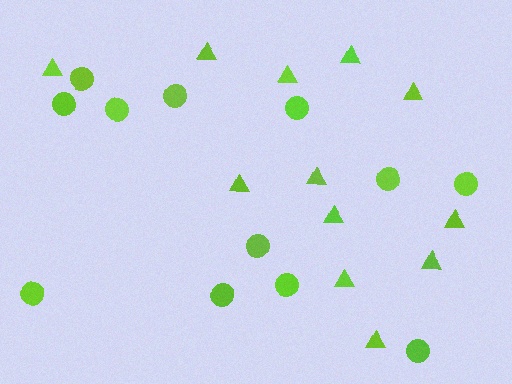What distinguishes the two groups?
There are 2 groups: one group of triangles (12) and one group of circles (12).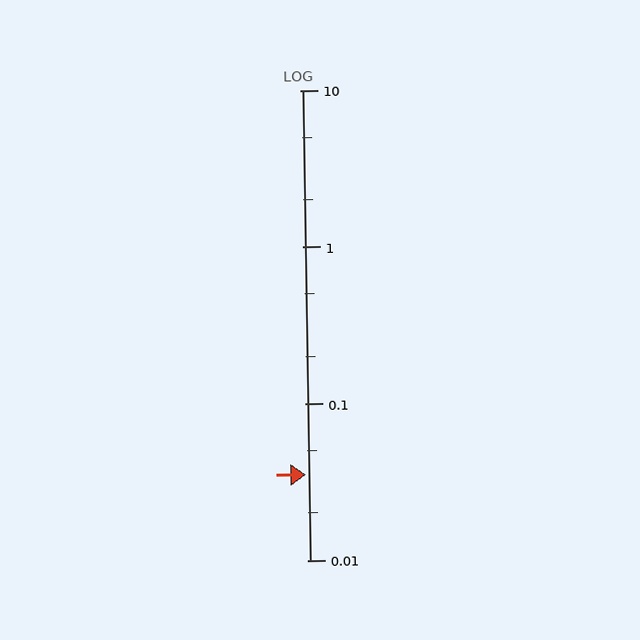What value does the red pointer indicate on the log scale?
The pointer indicates approximately 0.035.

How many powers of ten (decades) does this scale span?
The scale spans 3 decades, from 0.01 to 10.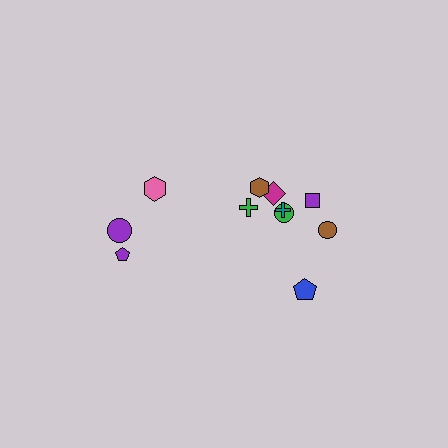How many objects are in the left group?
There are 3 objects.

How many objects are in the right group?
There are 8 objects.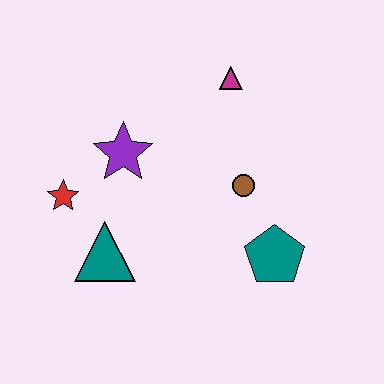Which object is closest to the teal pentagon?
The brown circle is closest to the teal pentagon.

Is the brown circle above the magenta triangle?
No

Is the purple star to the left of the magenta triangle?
Yes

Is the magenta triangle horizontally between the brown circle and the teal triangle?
Yes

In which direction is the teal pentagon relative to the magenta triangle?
The teal pentagon is below the magenta triangle.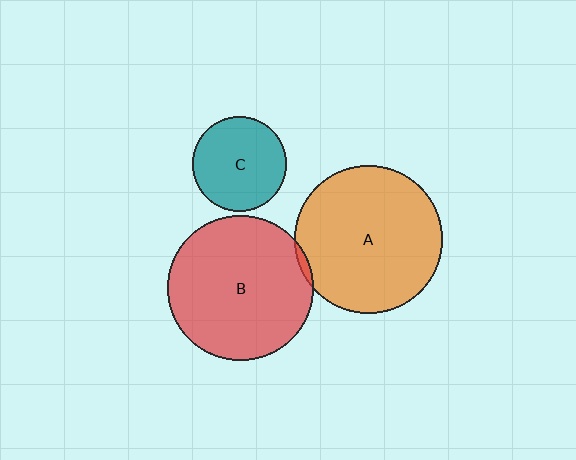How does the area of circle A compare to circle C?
Approximately 2.5 times.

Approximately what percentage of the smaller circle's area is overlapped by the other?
Approximately 5%.